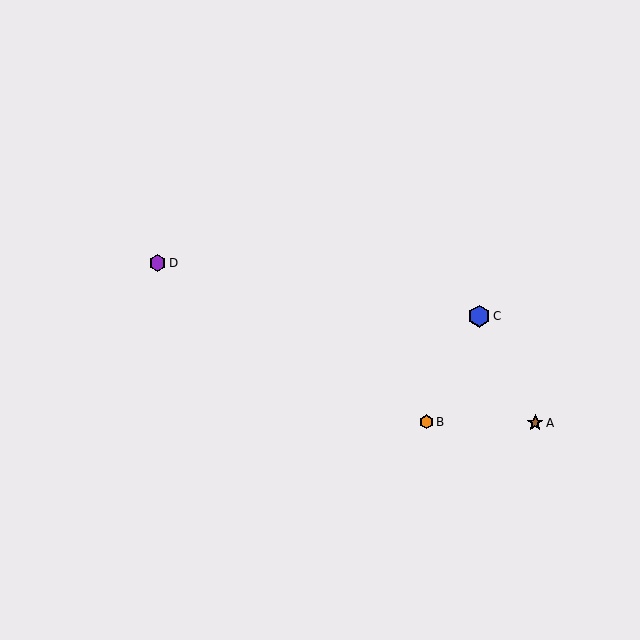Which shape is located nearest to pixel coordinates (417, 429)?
The orange hexagon (labeled B) at (426, 422) is nearest to that location.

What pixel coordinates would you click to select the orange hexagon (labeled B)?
Click at (426, 422) to select the orange hexagon B.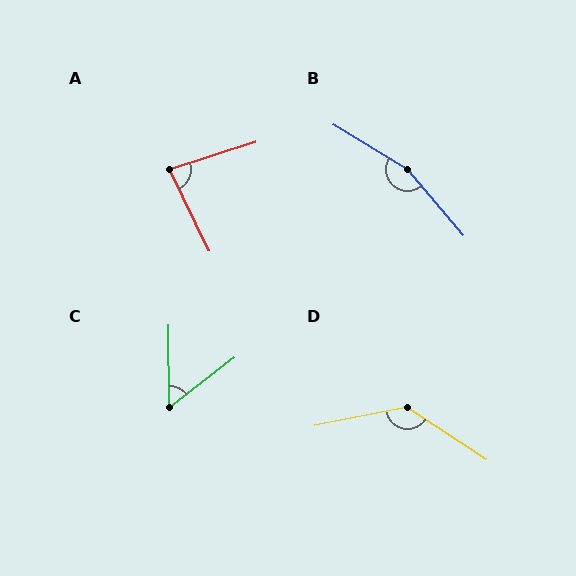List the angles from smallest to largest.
C (52°), A (82°), D (135°), B (161°).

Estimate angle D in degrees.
Approximately 135 degrees.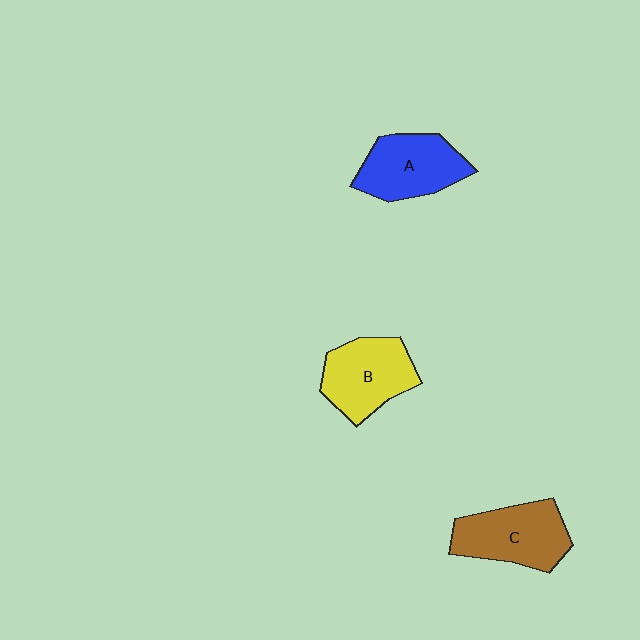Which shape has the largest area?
Shape C (brown).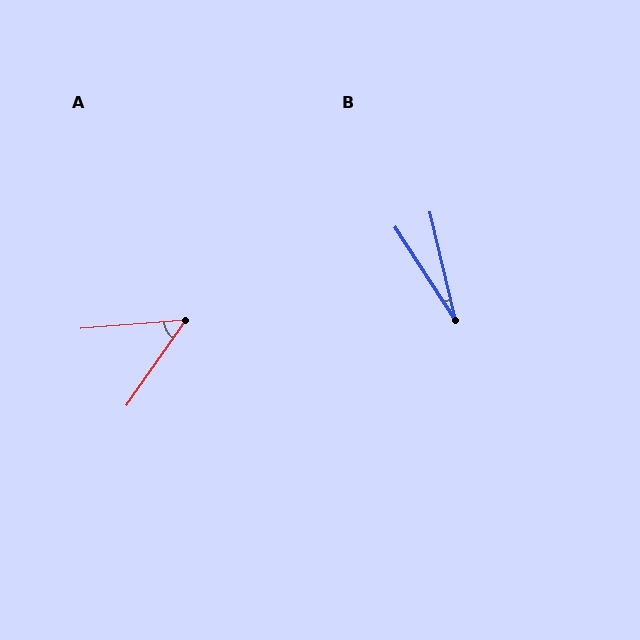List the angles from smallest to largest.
B (20°), A (51°).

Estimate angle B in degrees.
Approximately 20 degrees.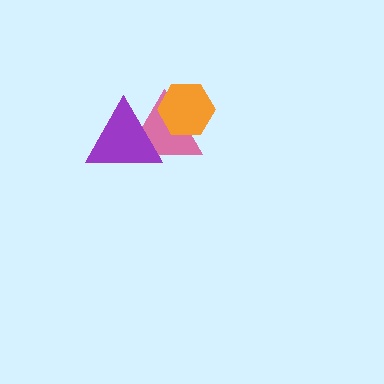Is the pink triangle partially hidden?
Yes, it is partially covered by another shape.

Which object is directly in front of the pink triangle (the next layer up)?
The orange hexagon is directly in front of the pink triangle.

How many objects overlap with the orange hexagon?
1 object overlaps with the orange hexagon.